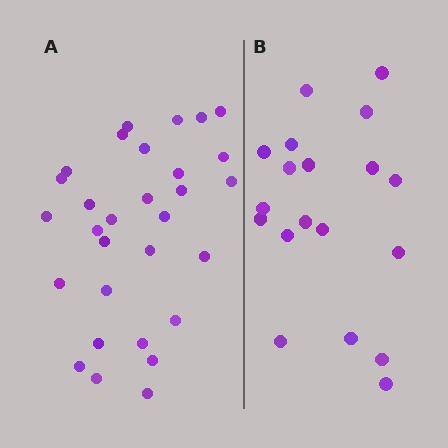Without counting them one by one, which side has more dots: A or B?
Region A (the left region) has more dots.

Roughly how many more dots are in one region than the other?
Region A has roughly 12 or so more dots than region B.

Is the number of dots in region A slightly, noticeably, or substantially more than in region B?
Region A has substantially more. The ratio is roughly 1.6 to 1.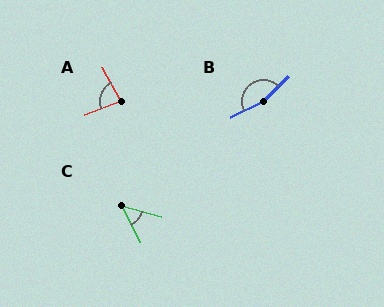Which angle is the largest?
B, at approximately 163 degrees.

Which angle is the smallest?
C, at approximately 48 degrees.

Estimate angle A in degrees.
Approximately 83 degrees.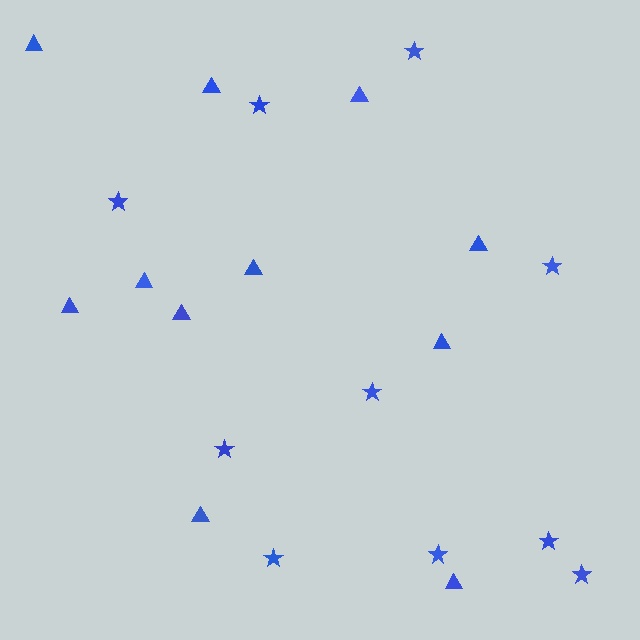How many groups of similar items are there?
There are 2 groups: one group of triangles (11) and one group of stars (10).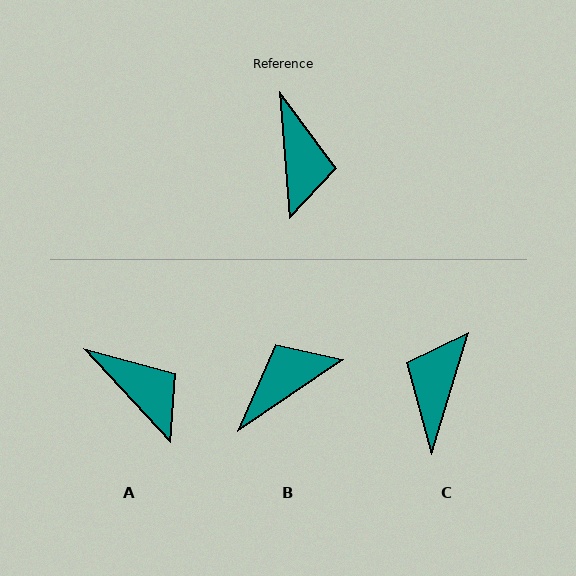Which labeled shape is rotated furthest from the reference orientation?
C, about 159 degrees away.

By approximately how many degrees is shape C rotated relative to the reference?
Approximately 159 degrees counter-clockwise.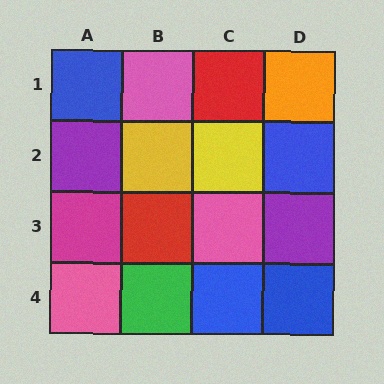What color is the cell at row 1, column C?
Red.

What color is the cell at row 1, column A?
Blue.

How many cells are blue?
4 cells are blue.